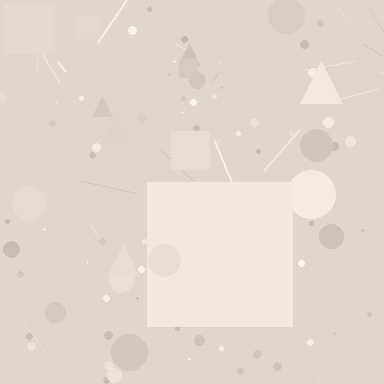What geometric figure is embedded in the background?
A square is embedded in the background.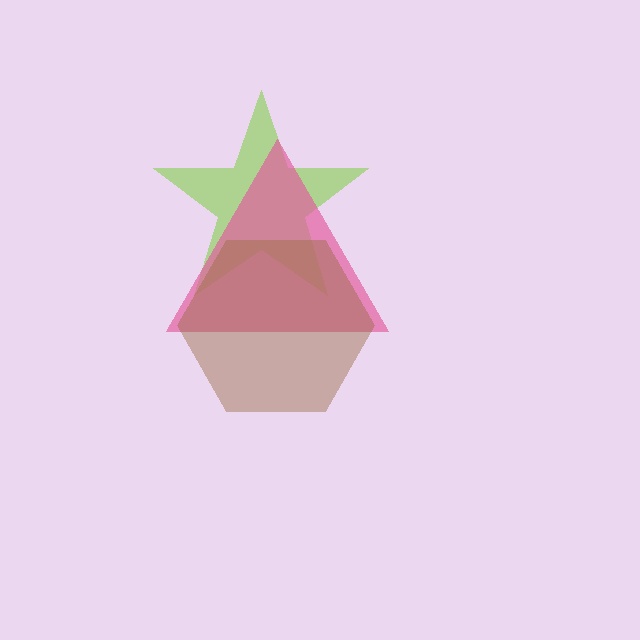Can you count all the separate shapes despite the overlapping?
Yes, there are 3 separate shapes.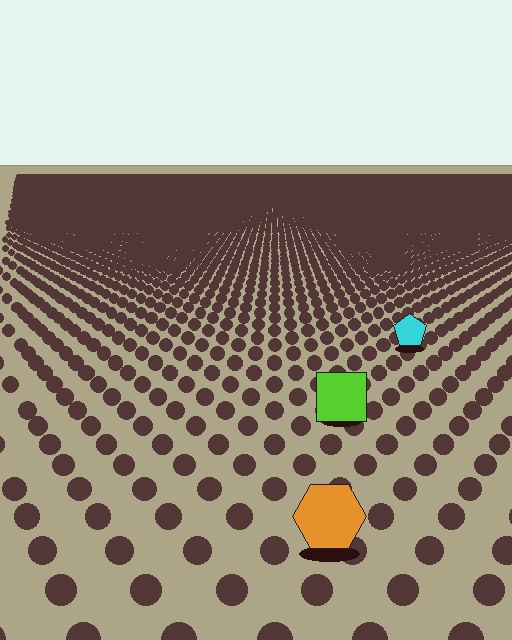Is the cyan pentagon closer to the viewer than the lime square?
No. The lime square is closer — you can tell from the texture gradient: the ground texture is coarser near it.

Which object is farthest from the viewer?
The cyan pentagon is farthest from the viewer. It appears smaller and the ground texture around it is denser.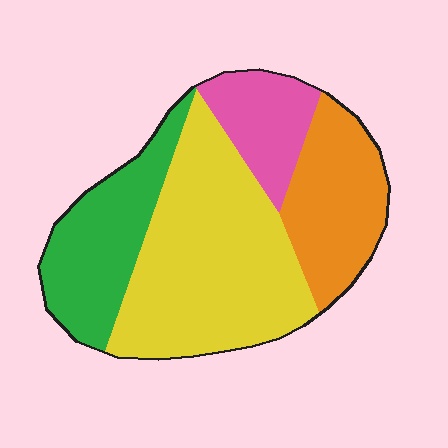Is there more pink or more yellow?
Yellow.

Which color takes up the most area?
Yellow, at roughly 45%.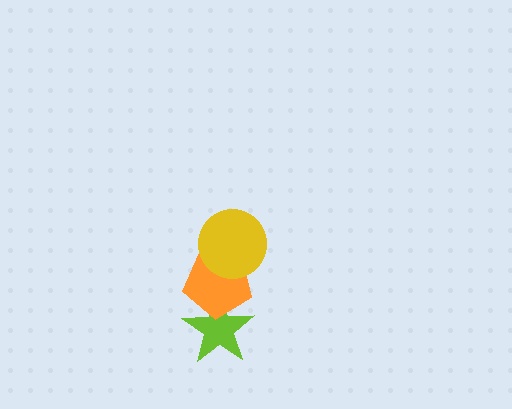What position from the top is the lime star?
The lime star is 3rd from the top.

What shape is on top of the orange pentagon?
The yellow circle is on top of the orange pentagon.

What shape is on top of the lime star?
The orange pentagon is on top of the lime star.